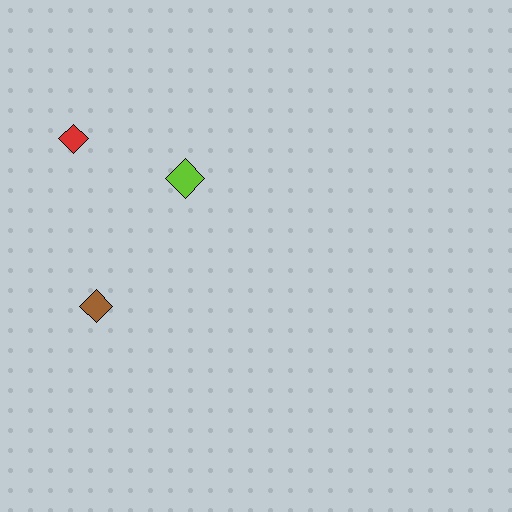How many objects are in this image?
There are 3 objects.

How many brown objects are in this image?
There is 1 brown object.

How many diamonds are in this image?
There are 3 diamonds.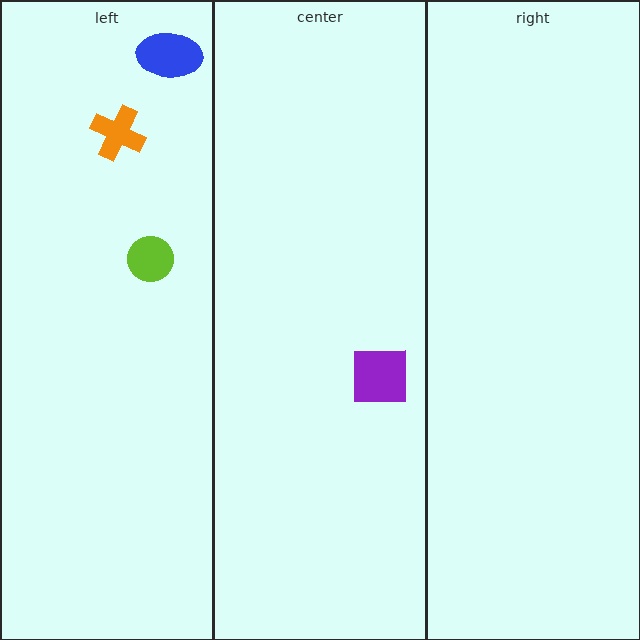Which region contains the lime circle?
The left region.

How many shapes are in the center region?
1.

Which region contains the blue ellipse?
The left region.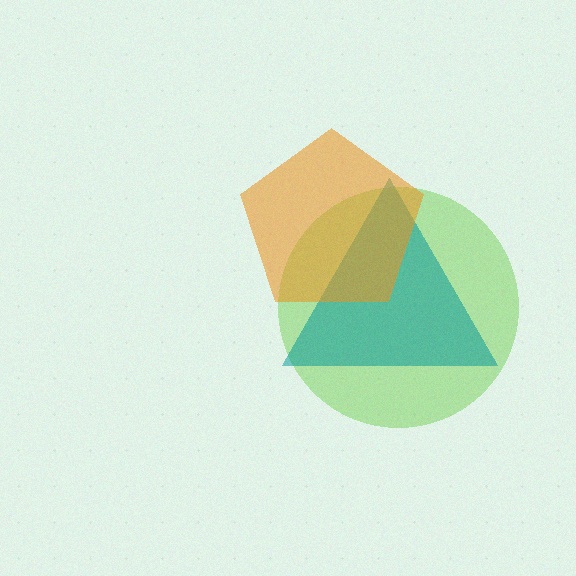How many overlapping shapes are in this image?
There are 3 overlapping shapes in the image.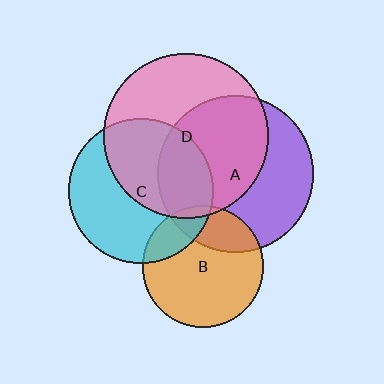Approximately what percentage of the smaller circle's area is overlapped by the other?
Approximately 5%.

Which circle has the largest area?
Circle D (pink).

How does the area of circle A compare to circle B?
Approximately 1.7 times.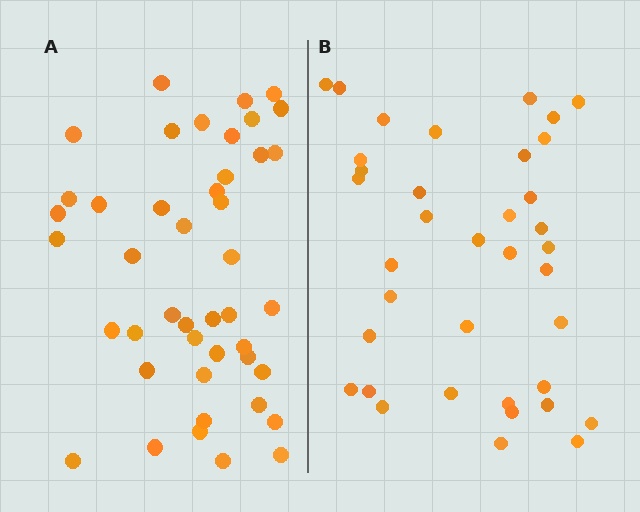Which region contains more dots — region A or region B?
Region A (the left region) has more dots.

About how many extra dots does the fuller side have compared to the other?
Region A has roughly 8 or so more dots than region B.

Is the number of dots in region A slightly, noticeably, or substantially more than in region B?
Region A has only slightly more — the two regions are fairly close. The ratio is roughly 1.2 to 1.